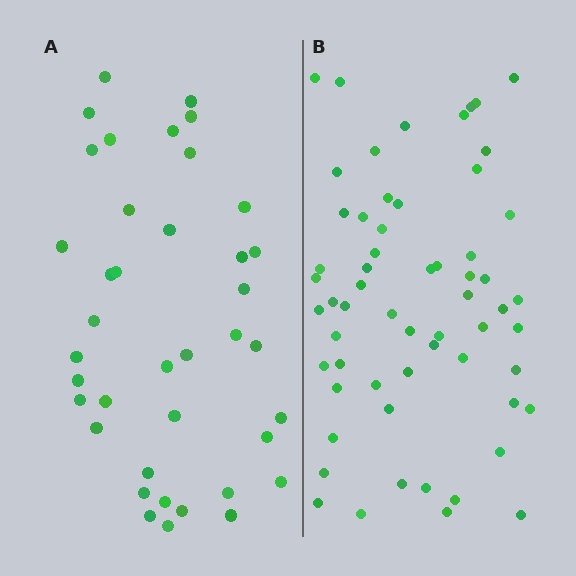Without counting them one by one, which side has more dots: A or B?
Region B (the right region) has more dots.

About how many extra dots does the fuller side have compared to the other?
Region B has approximately 20 more dots than region A.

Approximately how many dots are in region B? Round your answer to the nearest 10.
About 60 dots.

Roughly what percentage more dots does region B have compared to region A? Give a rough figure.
About 55% more.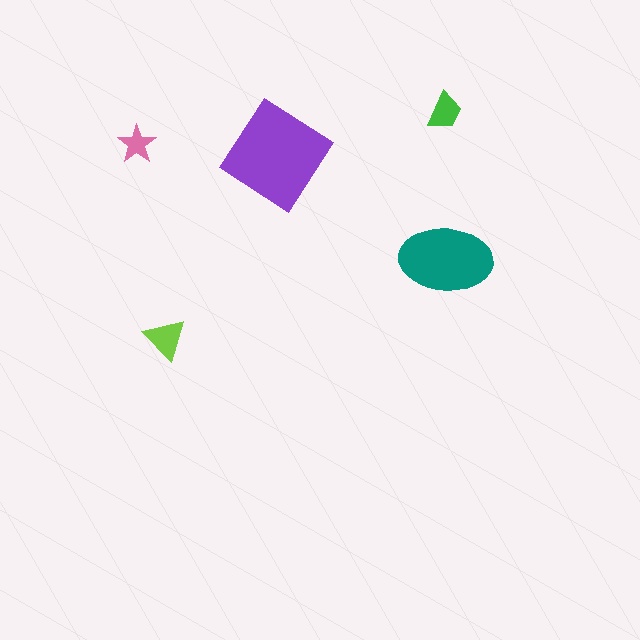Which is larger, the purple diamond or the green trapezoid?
The purple diamond.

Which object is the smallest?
The pink star.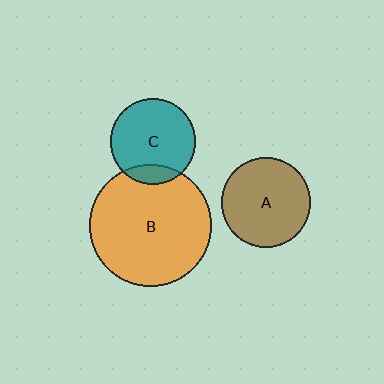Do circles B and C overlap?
Yes.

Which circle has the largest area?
Circle B (orange).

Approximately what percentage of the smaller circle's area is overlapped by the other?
Approximately 15%.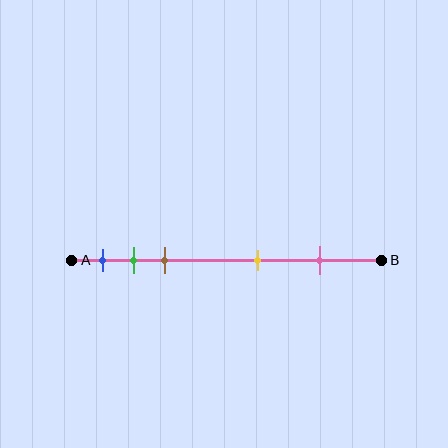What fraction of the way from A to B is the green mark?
The green mark is approximately 20% (0.2) of the way from A to B.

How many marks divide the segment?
There are 5 marks dividing the segment.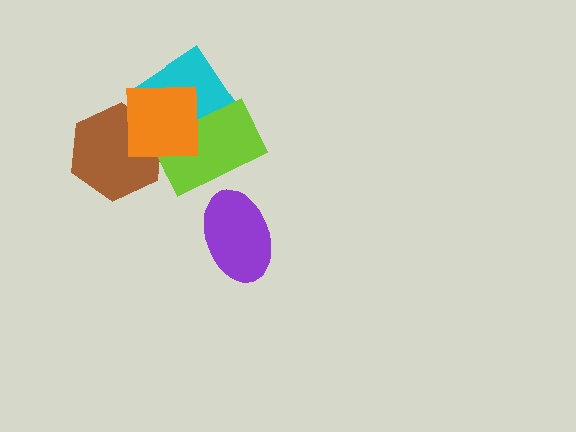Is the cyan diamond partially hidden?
Yes, it is partially covered by another shape.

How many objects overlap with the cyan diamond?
2 objects overlap with the cyan diamond.